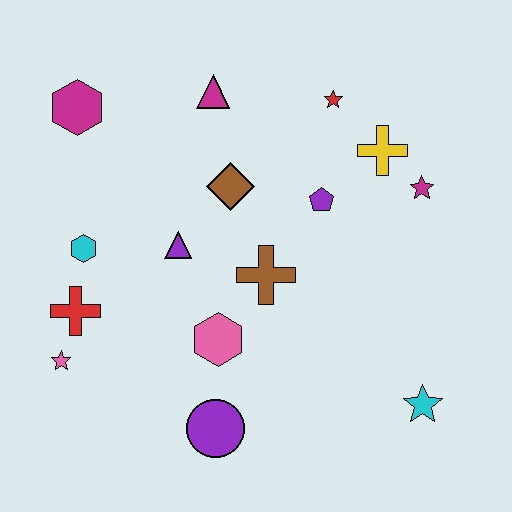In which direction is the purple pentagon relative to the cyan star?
The purple pentagon is above the cyan star.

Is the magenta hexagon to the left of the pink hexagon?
Yes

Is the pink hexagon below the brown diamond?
Yes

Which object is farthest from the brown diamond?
The cyan star is farthest from the brown diamond.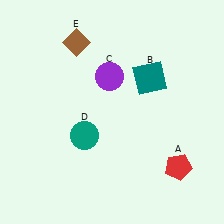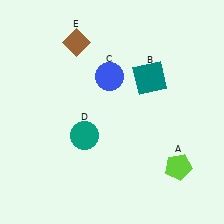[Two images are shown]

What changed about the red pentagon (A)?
In Image 1, A is red. In Image 2, it changed to lime.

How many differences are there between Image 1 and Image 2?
There are 2 differences between the two images.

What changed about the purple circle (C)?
In Image 1, C is purple. In Image 2, it changed to blue.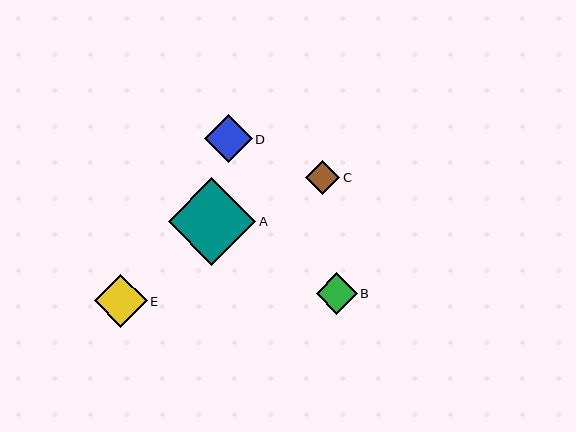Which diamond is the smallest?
Diamond C is the smallest with a size of approximately 34 pixels.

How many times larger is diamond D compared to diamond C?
Diamond D is approximately 1.4 times the size of diamond C.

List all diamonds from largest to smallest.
From largest to smallest: A, E, D, B, C.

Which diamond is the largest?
Diamond A is the largest with a size of approximately 88 pixels.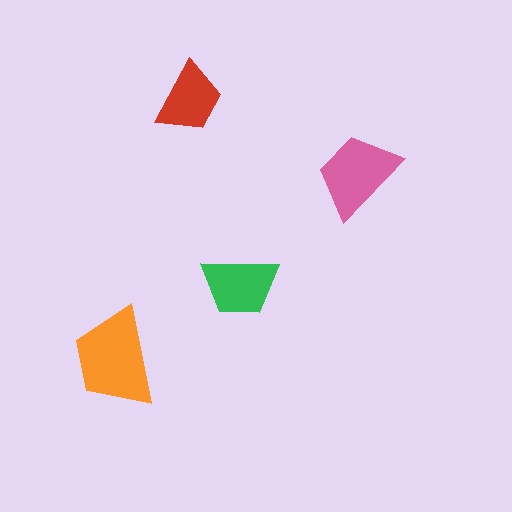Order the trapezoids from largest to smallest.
the orange one, the pink one, the green one, the red one.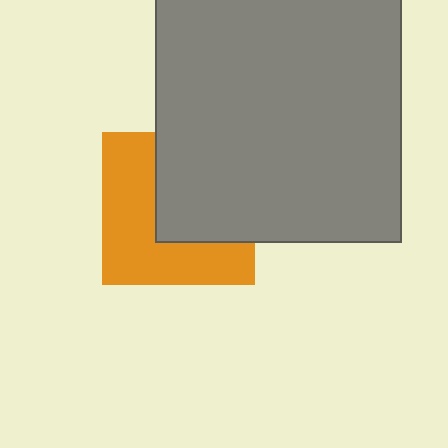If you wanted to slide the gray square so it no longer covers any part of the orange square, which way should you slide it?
Slide it toward the upper-right — that is the most direct way to separate the two shapes.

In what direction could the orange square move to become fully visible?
The orange square could move toward the lower-left. That would shift it out from behind the gray square entirely.